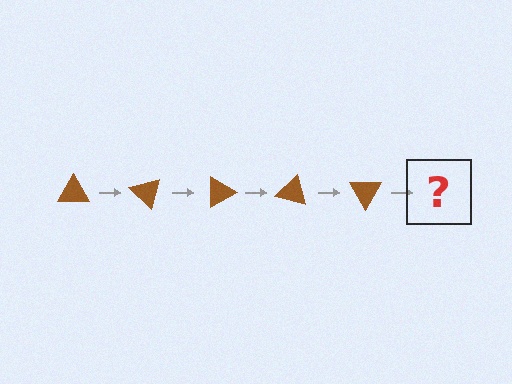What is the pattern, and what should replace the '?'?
The pattern is that the triangle rotates 45 degrees each step. The '?' should be a brown triangle rotated 225 degrees.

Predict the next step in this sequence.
The next step is a brown triangle rotated 225 degrees.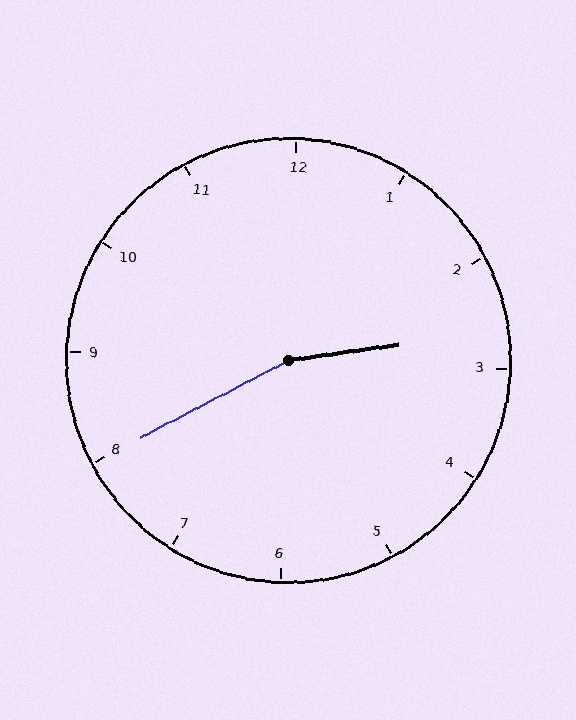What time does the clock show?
2:40.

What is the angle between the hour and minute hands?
Approximately 160 degrees.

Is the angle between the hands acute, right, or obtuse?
It is obtuse.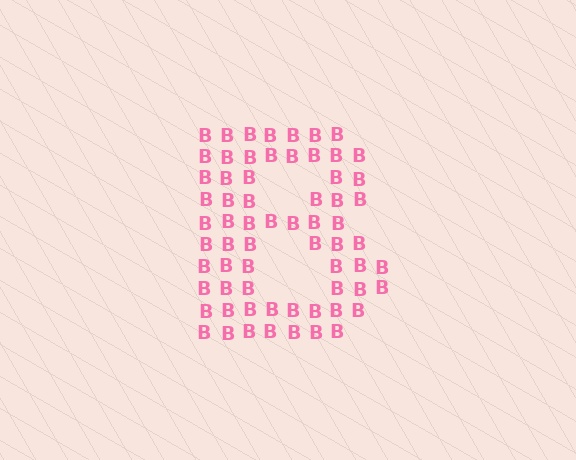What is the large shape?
The large shape is the letter B.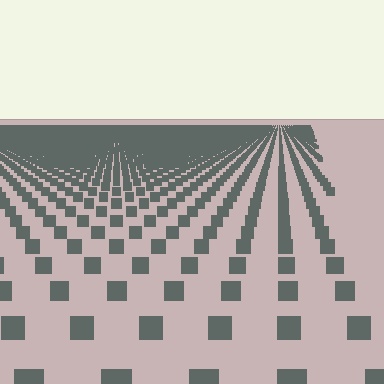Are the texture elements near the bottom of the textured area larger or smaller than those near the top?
Larger. Near the bottom, elements are closer to the viewer and appear at a bigger on-screen size.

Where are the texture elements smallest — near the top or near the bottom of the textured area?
Near the top.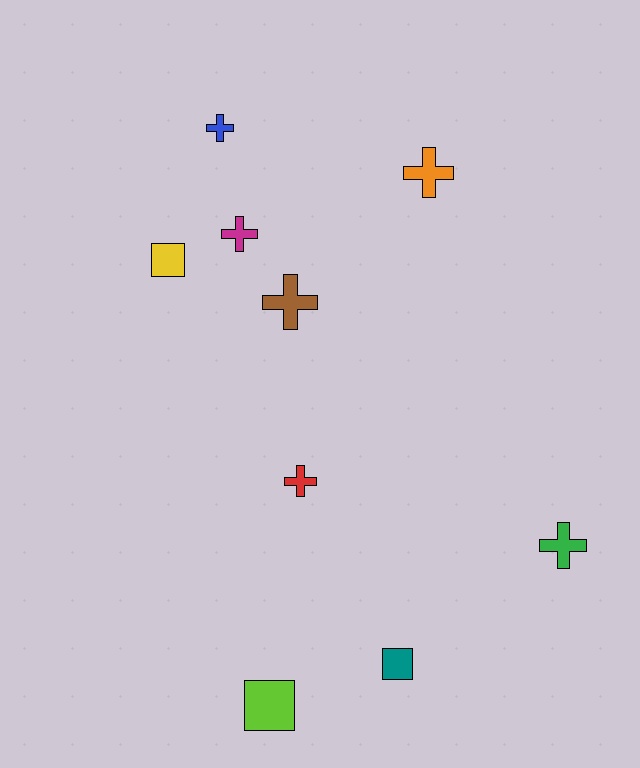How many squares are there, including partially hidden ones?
There are 3 squares.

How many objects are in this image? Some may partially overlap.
There are 9 objects.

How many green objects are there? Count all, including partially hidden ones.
There is 1 green object.